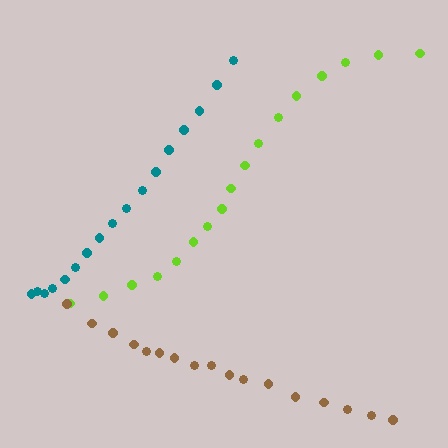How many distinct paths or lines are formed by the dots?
There are 3 distinct paths.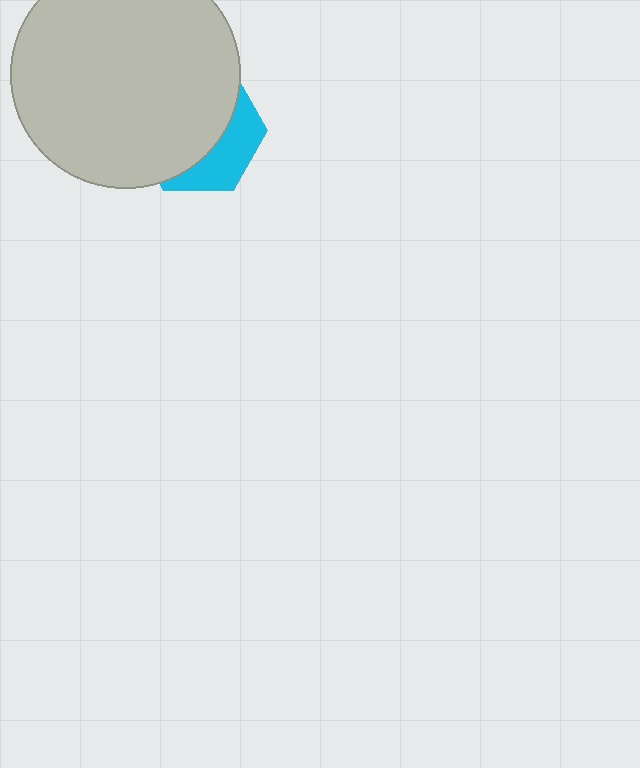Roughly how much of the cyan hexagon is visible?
A small part of it is visible (roughly 33%).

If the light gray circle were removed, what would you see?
You would see the complete cyan hexagon.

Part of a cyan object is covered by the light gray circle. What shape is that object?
It is a hexagon.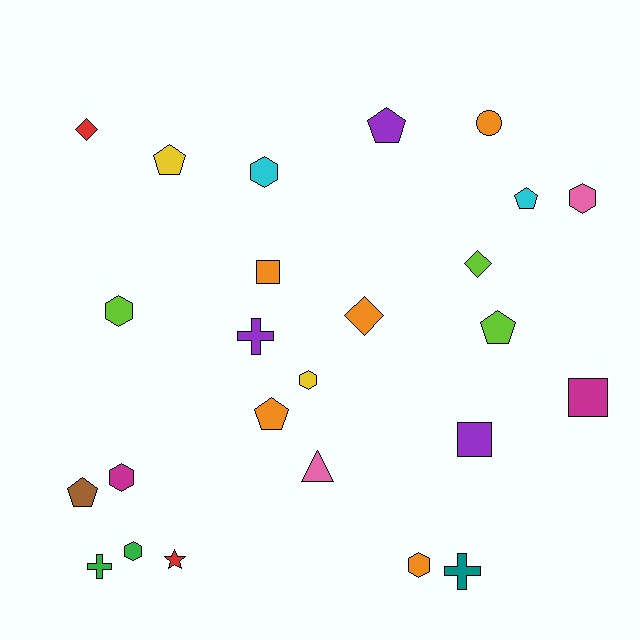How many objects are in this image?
There are 25 objects.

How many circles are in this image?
There is 1 circle.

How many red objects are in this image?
There are 2 red objects.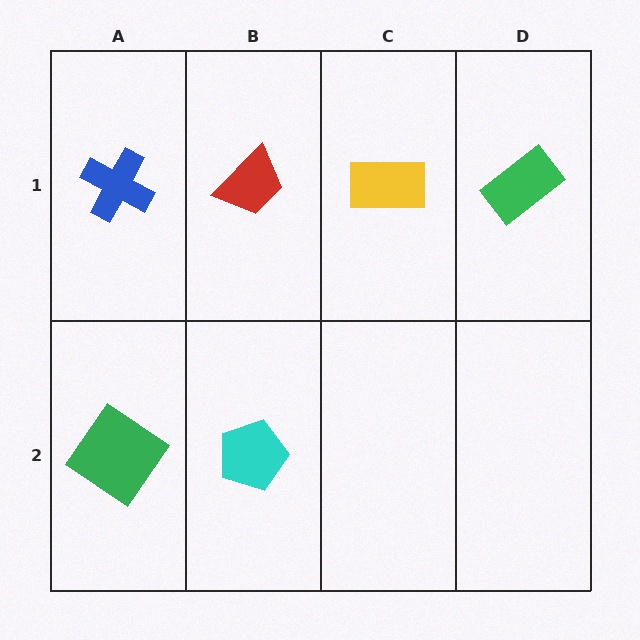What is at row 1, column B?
A red trapezoid.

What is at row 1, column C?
A yellow rectangle.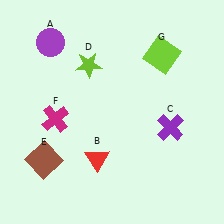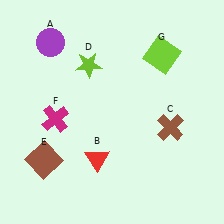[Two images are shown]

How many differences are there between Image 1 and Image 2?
There is 1 difference between the two images.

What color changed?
The cross (C) changed from purple in Image 1 to brown in Image 2.